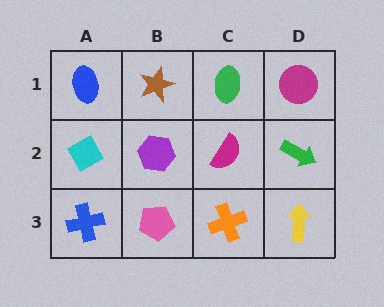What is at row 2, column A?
A cyan diamond.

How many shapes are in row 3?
4 shapes.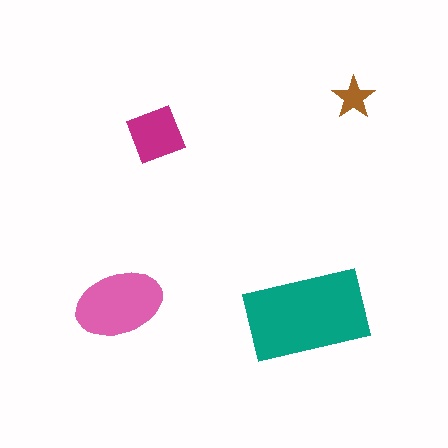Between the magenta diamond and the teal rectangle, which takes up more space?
The teal rectangle.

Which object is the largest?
The teal rectangle.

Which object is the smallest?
The brown star.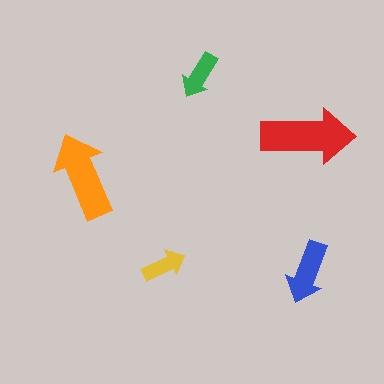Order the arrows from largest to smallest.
the red one, the orange one, the blue one, the green one, the yellow one.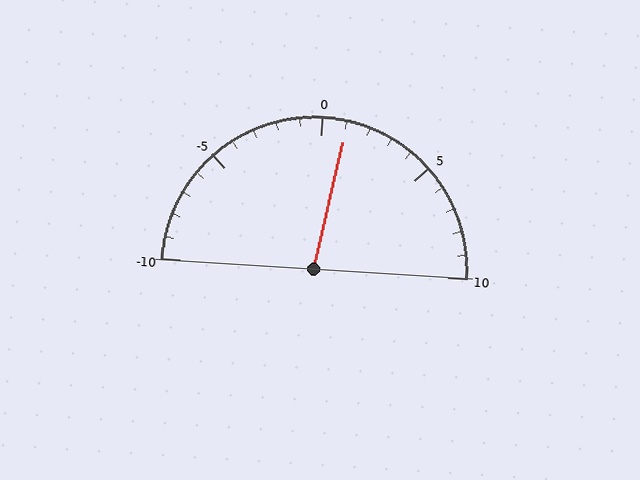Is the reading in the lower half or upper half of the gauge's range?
The reading is in the upper half of the range (-10 to 10).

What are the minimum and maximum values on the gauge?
The gauge ranges from -10 to 10.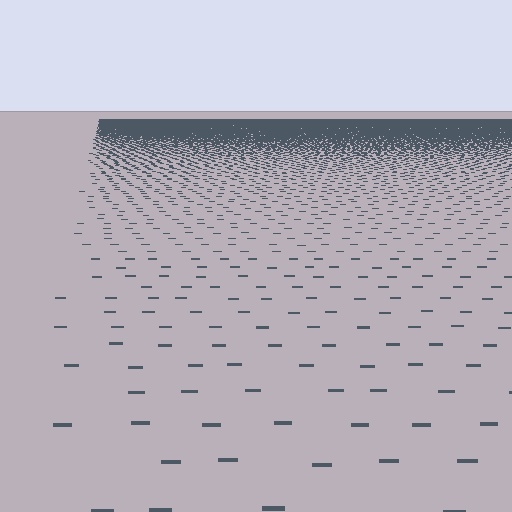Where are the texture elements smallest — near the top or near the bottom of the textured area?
Near the top.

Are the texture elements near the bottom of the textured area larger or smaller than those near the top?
Larger. Near the bottom, elements are closer to the viewer and appear at a bigger on-screen size.